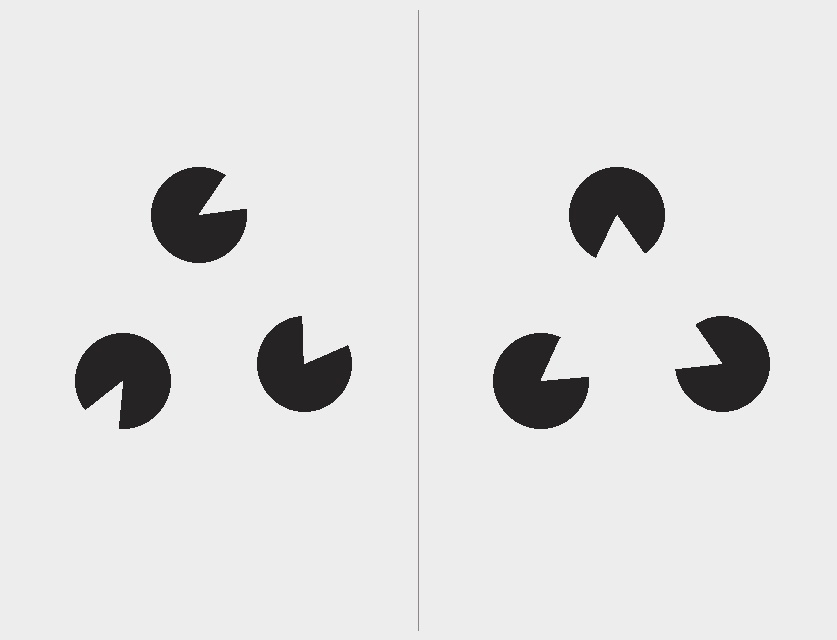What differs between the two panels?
The pac-man discs are positioned identically on both sides; only the wedge orientations differ. On the right they align to a triangle; on the left they are misaligned.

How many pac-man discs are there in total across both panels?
6 — 3 on each side.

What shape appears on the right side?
An illusory triangle.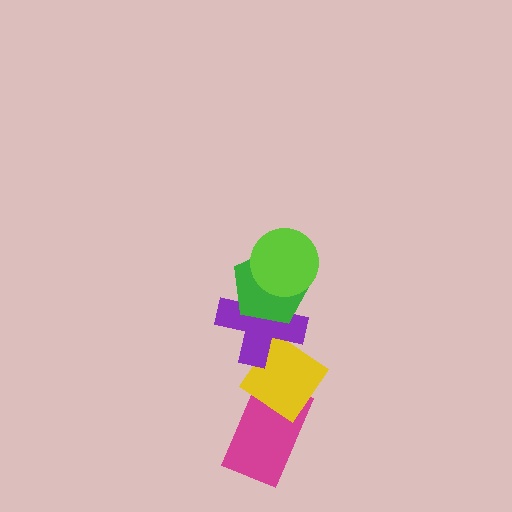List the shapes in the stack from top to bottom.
From top to bottom: the lime circle, the green pentagon, the purple cross, the yellow diamond, the magenta rectangle.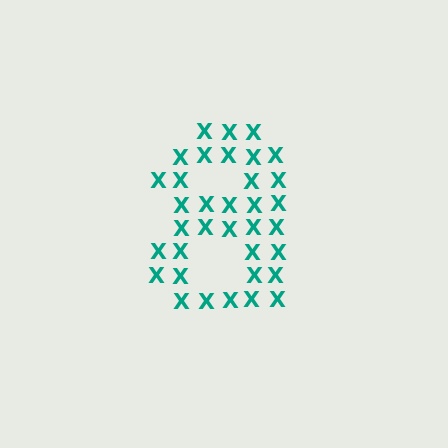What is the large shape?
The large shape is the digit 8.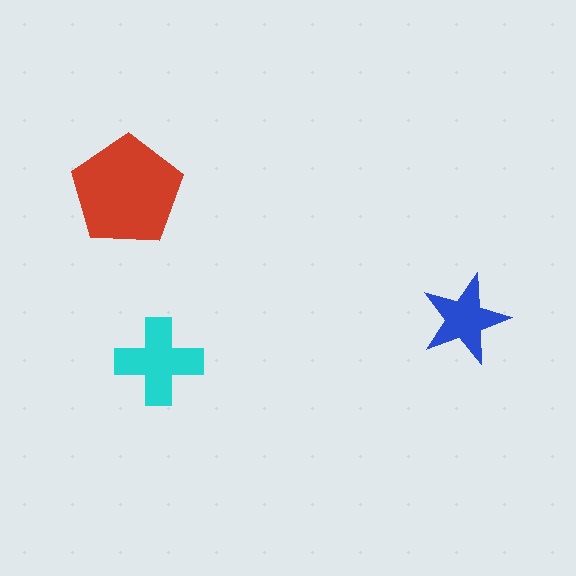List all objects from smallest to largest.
The blue star, the cyan cross, the red pentagon.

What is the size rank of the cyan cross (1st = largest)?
2nd.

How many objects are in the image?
There are 3 objects in the image.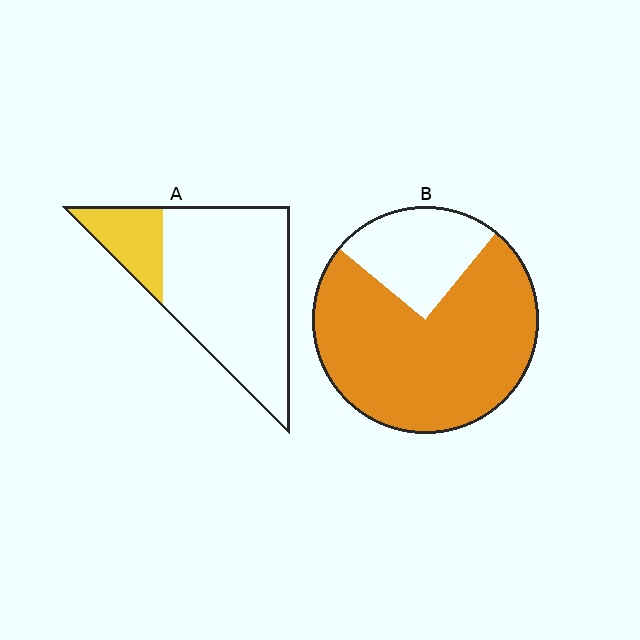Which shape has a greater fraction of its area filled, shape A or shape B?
Shape B.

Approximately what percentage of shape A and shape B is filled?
A is approximately 20% and B is approximately 75%.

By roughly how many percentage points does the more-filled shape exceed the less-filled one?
By roughly 55 percentage points (B over A).